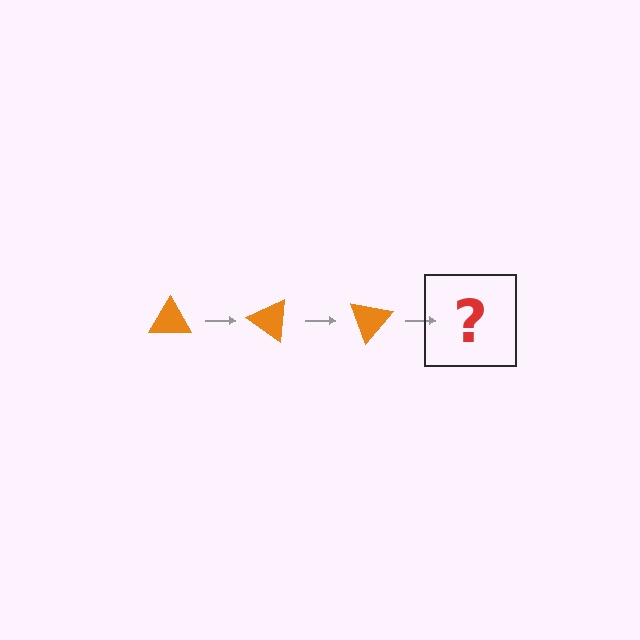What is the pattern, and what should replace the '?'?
The pattern is that the triangle rotates 35 degrees each step. The '?' should be an orange triangle rotated 105 degrees.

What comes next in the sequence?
The next element should be an orange triangle rotated 105 degrees.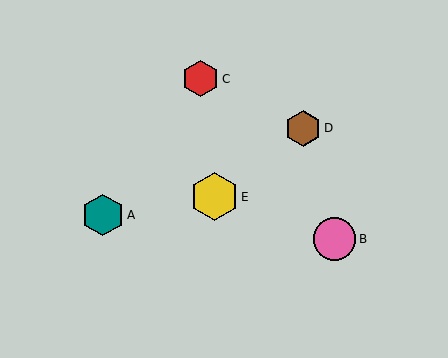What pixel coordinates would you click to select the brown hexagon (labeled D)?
Click at (303, 128) to select the brown hexagon D.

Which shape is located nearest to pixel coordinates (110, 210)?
The teal hexagon (labeled A) at (103, 215) is nearest to that location.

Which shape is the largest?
The yellow hexagon (labeled E) is the largest.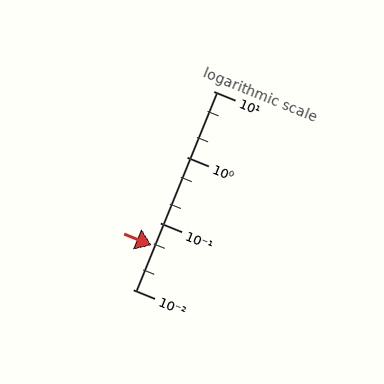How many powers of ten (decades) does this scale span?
The scale spans 3 decades, from 0.01 to 10.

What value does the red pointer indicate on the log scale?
The pointer indicates approximately 0.047.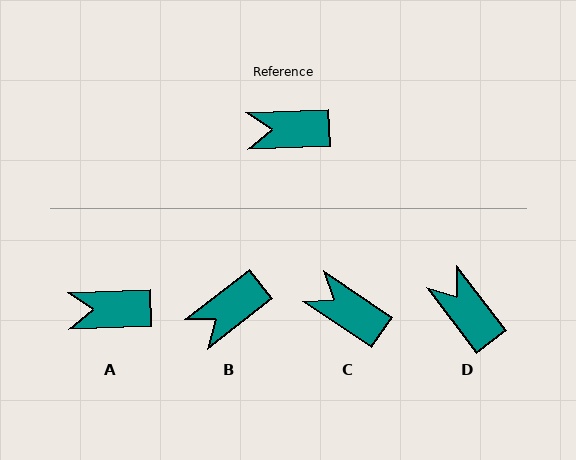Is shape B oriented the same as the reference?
No, it is off by about 35 degrees.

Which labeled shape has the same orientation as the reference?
A.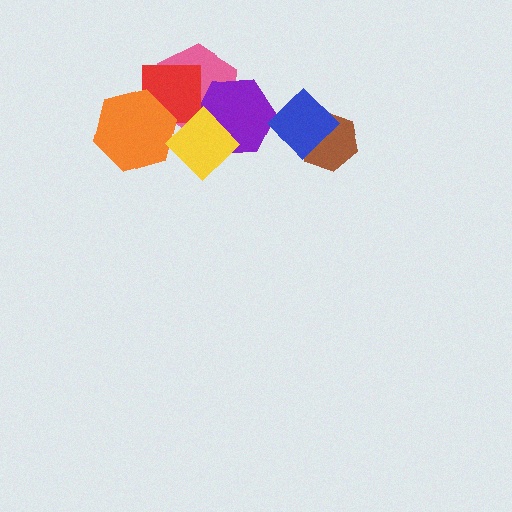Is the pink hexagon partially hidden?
Yes, it is partially covered by another shape.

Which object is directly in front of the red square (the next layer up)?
The orange hexagon is directly in front of the red square.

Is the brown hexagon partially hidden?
Yes, it is partially covered by another shape.